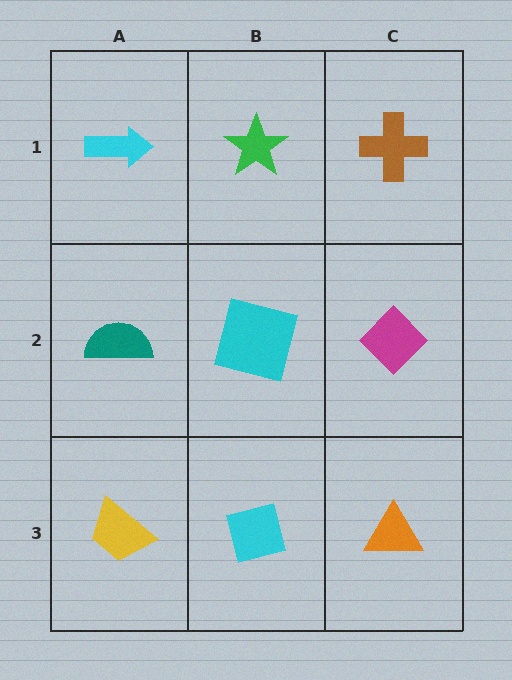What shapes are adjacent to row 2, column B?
A green star (row 1, column B), a cyan square (row 3, column B), a teal semicircle (row 2, column A), a magenta diamond (row 2, column C).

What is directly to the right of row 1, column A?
A green star.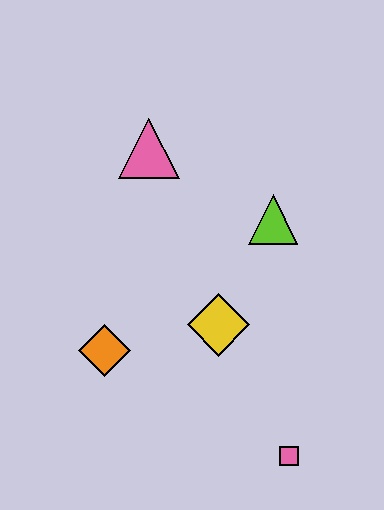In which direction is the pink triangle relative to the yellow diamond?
The pink triangle is above the yellow diamond.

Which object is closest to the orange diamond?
The yellow diamond is closest to the orange diamond.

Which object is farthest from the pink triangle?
The pink square is farthest from the pink triangle.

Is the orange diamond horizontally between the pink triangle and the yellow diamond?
No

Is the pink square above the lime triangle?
No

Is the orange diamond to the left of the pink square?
Yes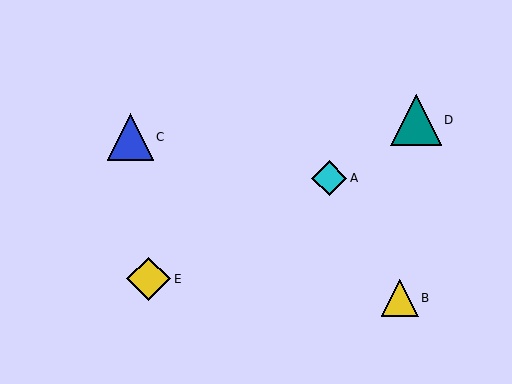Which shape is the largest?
The teal triangle (labeled D) is the largest.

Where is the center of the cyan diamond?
The center of the cyan diamond is at (329, 178).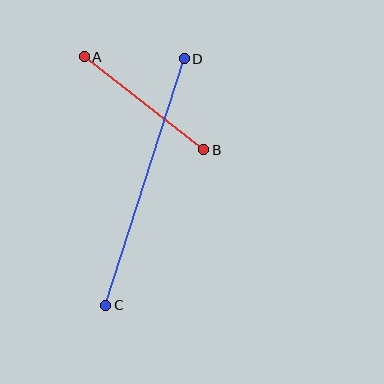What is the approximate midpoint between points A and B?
The midpoint is at approximately (144, 103) pixels.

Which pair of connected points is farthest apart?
Points C and D are farthest apart.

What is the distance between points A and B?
The distance is approximately 151 pixels.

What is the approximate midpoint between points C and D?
The midpoint is at approximately (145, 182) pixels.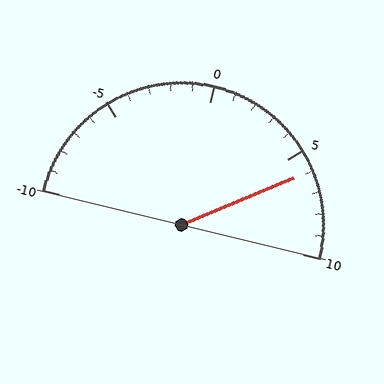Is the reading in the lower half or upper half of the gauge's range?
The reading is in the upper half of the range (-10 to 10).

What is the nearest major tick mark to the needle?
The nearest major tick mark is 5.